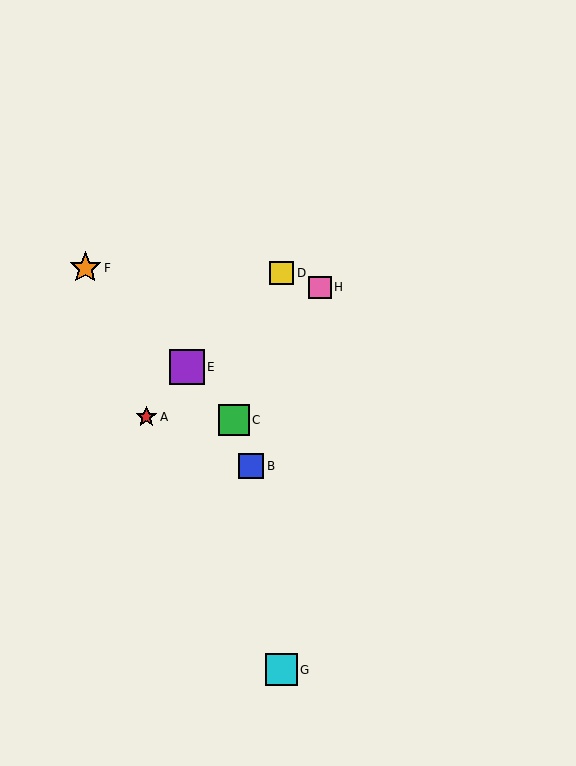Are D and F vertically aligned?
No, D is at x≈282 and F is at x≈85.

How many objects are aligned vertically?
2 objects (D, G) are aligned vertically.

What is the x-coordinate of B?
Object B is at x≈251.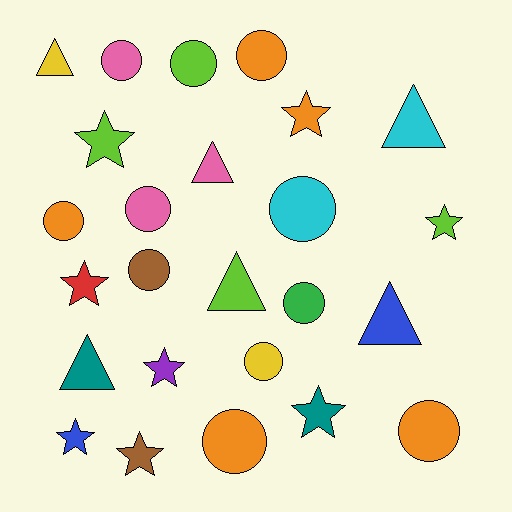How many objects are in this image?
There are 25 objects.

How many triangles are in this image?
There are 6 triangles.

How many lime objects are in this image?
There are 4 lime objects.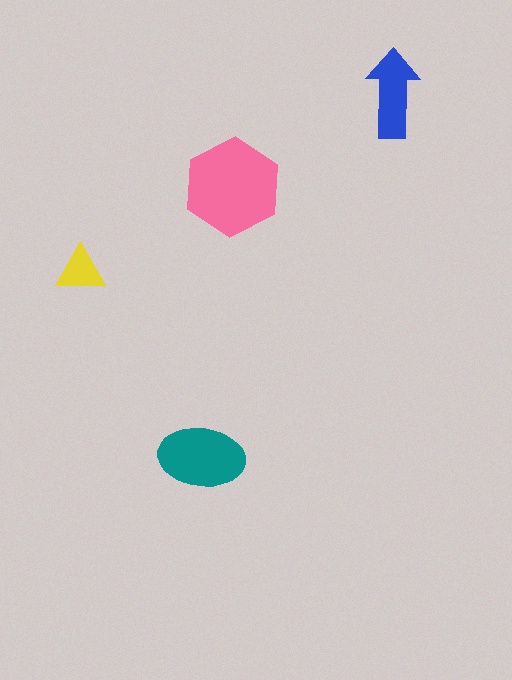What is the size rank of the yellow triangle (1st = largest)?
4th.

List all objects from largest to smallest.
The pink hexagon, the teal ellipse, the blue arrow, the yellow triangle.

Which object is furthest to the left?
The yellow triangle is leftmost.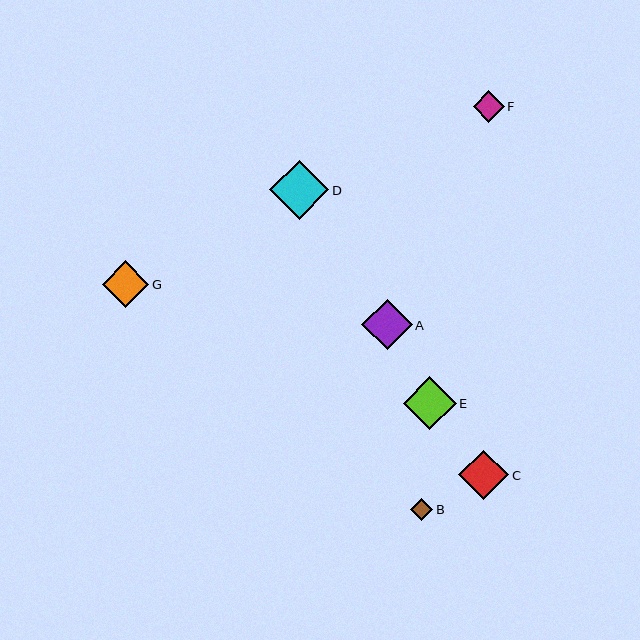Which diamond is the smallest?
Diamond B is the smallest with a size of approximately 22 pixels.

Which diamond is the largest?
Diamond D is the largest with a size of approximately 59 pixels.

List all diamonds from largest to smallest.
From largest to smallest: D, E, A, C, G, F, B.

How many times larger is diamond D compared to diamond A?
Diamond D is approximately 1.2 times the size of diamond A.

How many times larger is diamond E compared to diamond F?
Diamond E is approximately 1.7 times the size of diamond F.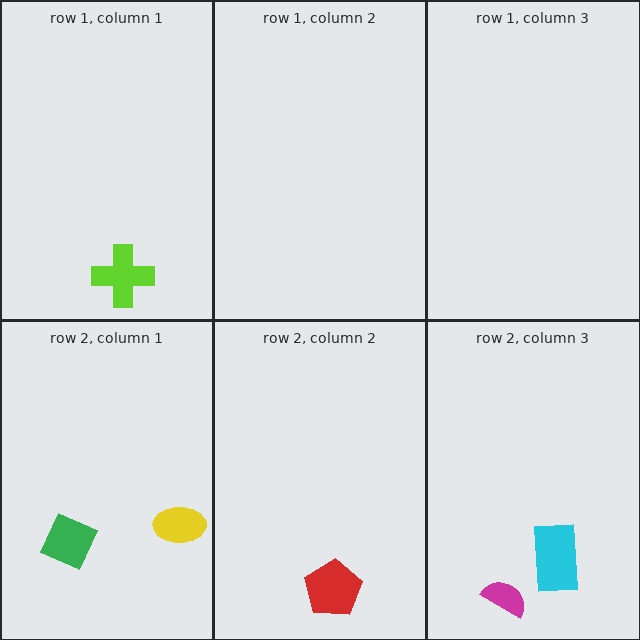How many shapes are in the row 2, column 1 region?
2.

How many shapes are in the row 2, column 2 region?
1.